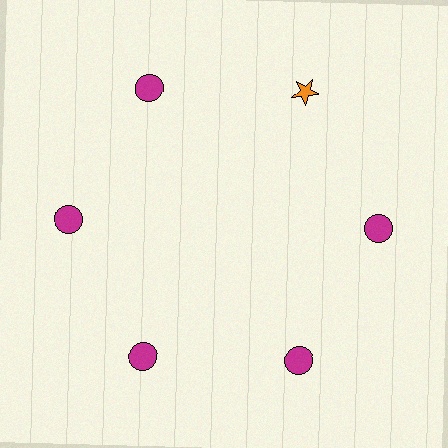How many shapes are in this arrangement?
There are 6 shapes arranged in a ring pattern.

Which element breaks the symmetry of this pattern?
The orange star at roughly the 1 o'clock position breaks the symmetry. All other shapes are magenta circles.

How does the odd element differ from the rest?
It differs in both color (orange instead of magenta) and shape (star instead of circle).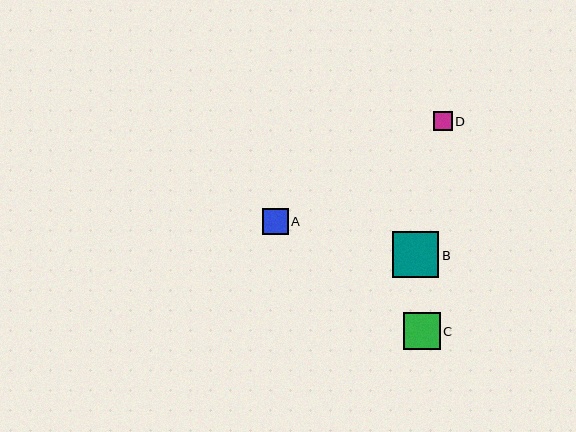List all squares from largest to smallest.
From largest to smallest: B, C, A, D.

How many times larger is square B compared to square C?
Square B is approximately 1.3 times the size of square C.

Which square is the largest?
Square B is the largest with a size of approximately 46 pixels.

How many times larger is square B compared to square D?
Square B is approximately 2.4 times the size of square D.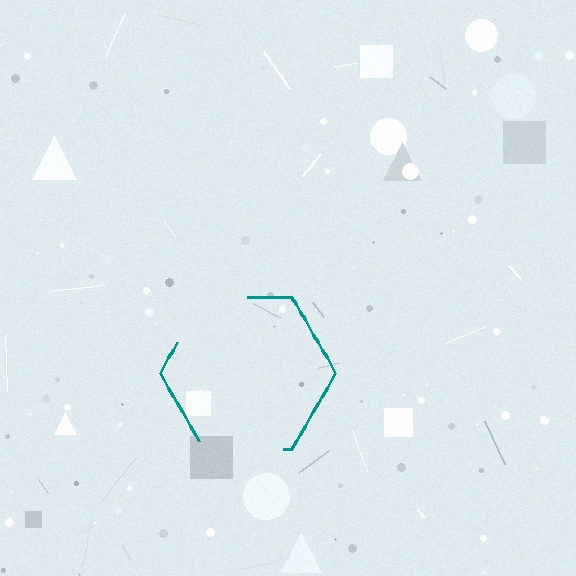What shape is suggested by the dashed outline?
The dashed outline suggests a hexagon.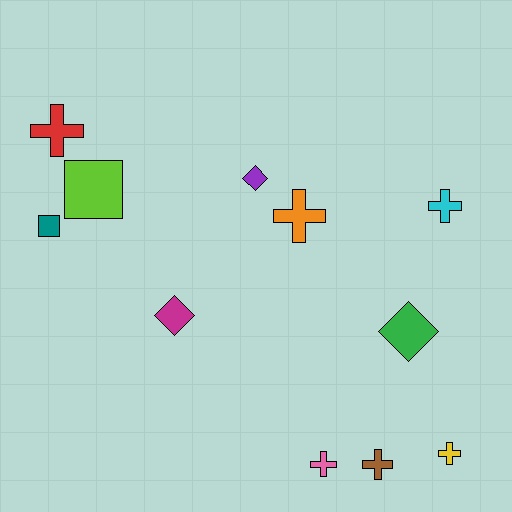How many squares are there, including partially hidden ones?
There are 2 squares.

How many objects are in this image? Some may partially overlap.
There are 11 objects.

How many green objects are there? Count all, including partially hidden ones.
There is 1 green object.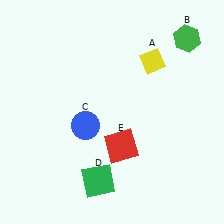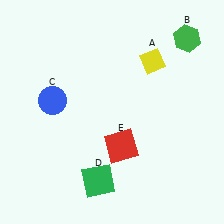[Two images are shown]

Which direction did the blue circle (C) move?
The blue circle (C) moved left.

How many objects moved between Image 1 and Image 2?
1 object moved between the two images.